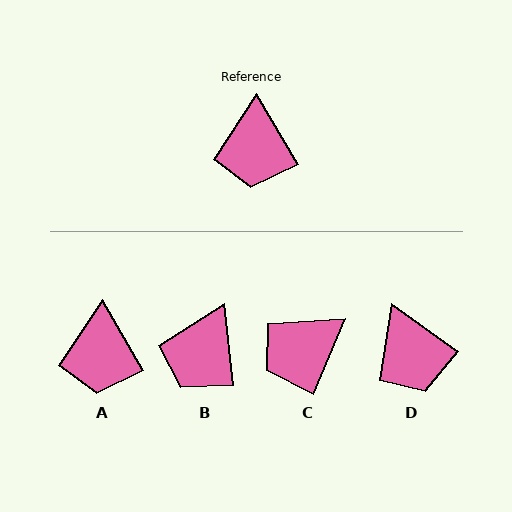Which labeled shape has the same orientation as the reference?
A.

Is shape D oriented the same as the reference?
No, it is off by about 24 degrees.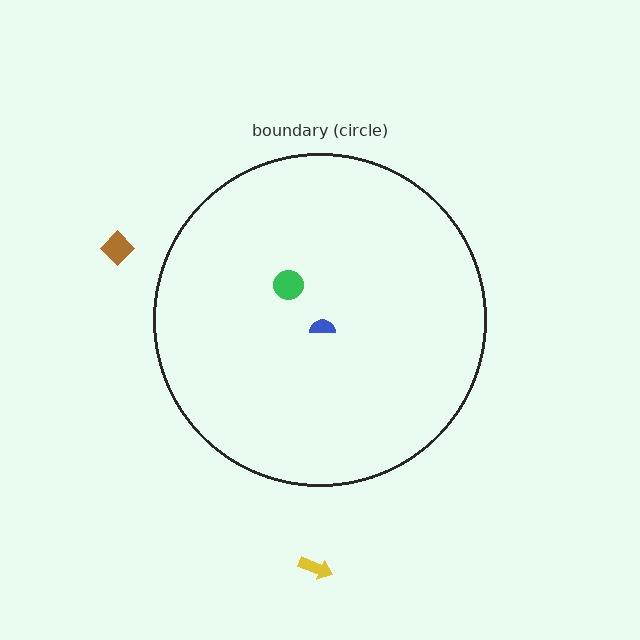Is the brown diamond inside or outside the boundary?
Outside.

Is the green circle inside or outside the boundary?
Inside.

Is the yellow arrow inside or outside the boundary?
Outside.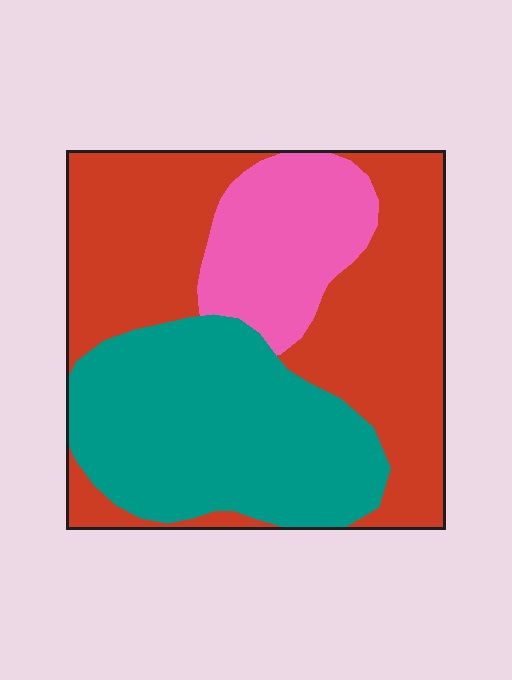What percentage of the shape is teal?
Teal covers about 35% of the shape.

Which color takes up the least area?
Pink, at roughly 15%.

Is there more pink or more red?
Red.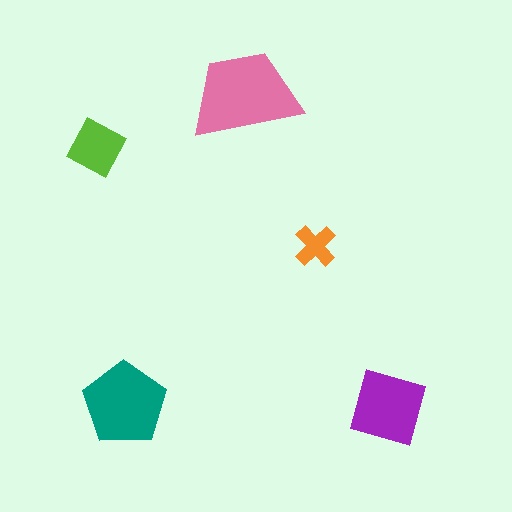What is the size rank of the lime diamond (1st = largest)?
4th.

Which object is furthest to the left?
The lime diamond is leftmost.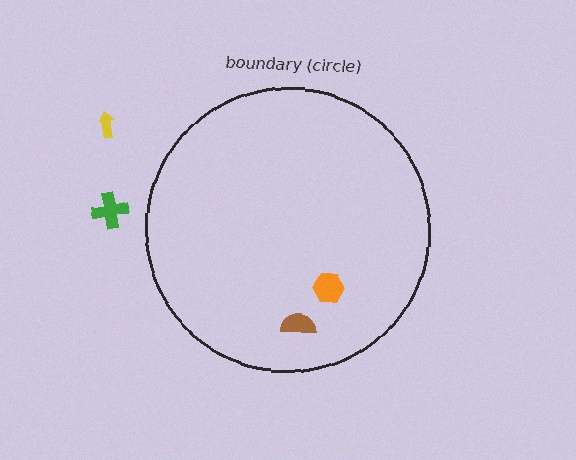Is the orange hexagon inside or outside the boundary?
Inside.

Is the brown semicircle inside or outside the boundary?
Inside.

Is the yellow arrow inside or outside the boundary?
Outside.